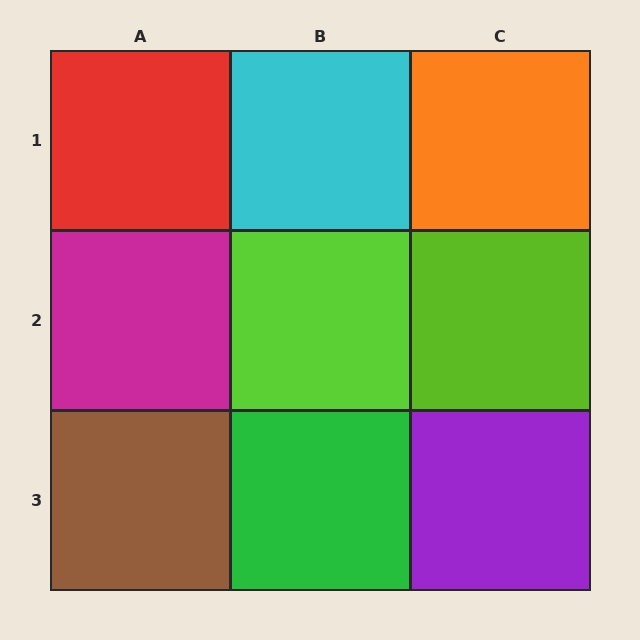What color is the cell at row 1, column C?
Orange.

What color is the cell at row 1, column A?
Red.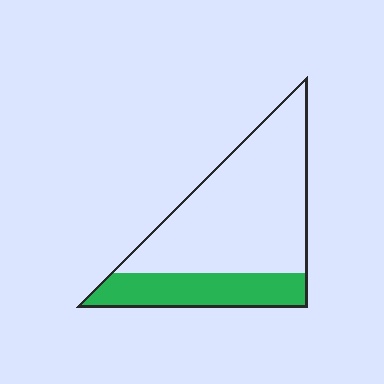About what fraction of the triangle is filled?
About one quarter (1/4).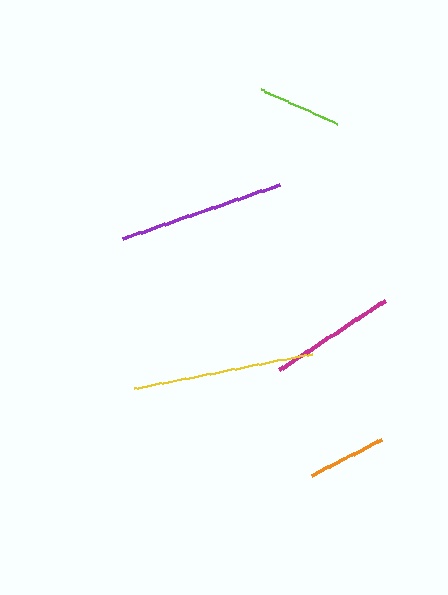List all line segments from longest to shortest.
From longest to shortest: yellow, purple, magenta, lime, orange.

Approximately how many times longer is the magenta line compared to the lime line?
The magenta line is approximately 1.5 times the length of the lime line.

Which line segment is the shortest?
The orange line is the shortest at approximately 80 pixels.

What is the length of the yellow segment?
The yellow segment is approximately 181 pixels long.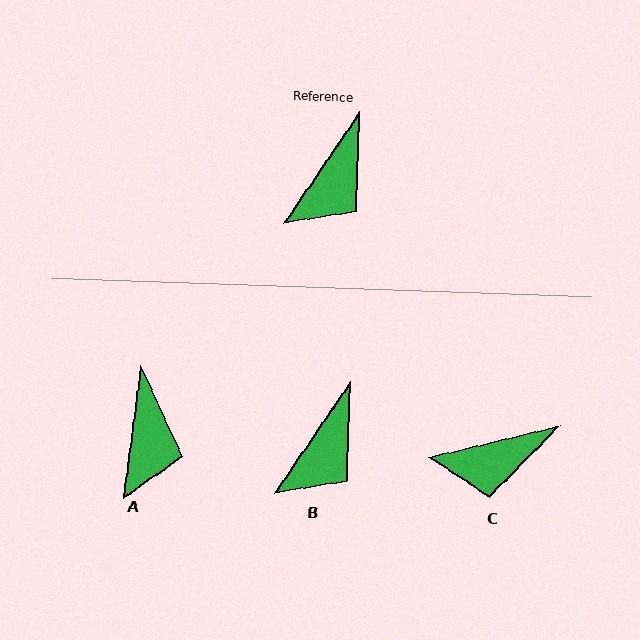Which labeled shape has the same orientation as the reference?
B.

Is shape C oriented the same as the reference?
No, it is off by about 42 degrees.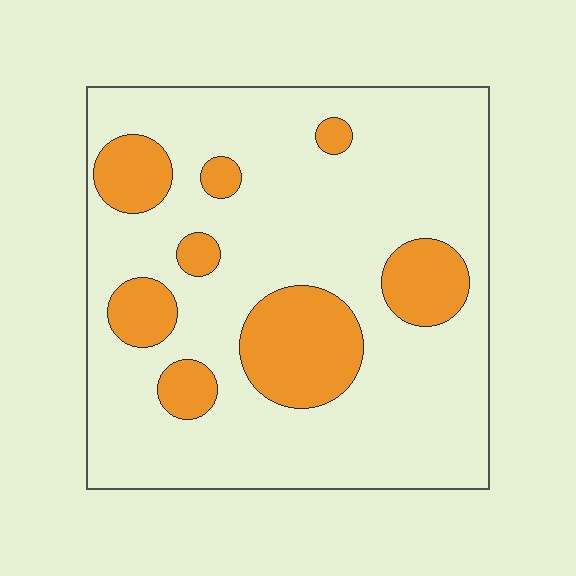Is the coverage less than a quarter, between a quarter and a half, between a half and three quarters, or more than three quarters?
Less than a quarter.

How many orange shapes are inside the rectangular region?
8.